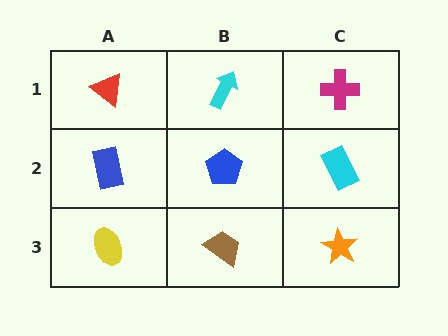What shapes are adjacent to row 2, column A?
A red triangle (row 1, column A), a yellow ellipse (row 3, column A), a blue pentagon (row 2, column B).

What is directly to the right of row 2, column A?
A blue pentagon.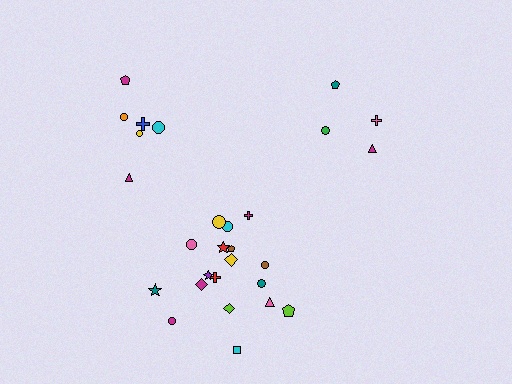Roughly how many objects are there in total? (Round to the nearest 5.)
Roughly 30 objects in total.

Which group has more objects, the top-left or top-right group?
The top-left group.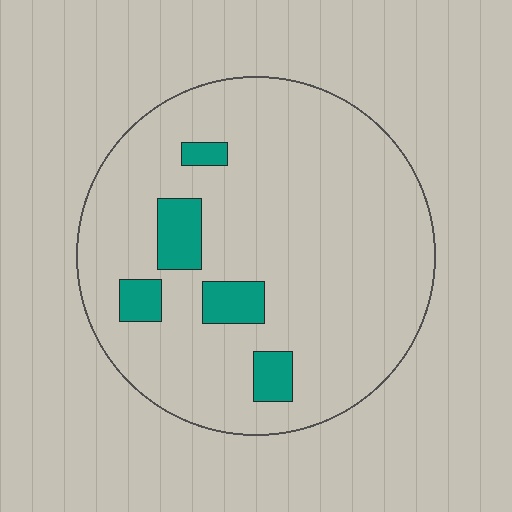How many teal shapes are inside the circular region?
5.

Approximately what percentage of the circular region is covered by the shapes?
Approximately 10%.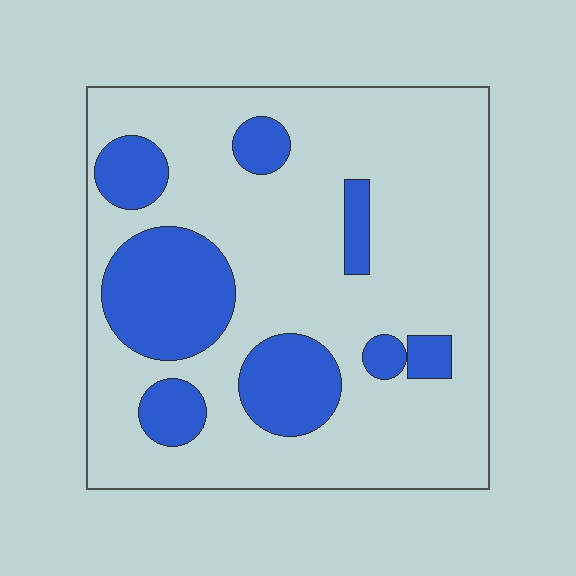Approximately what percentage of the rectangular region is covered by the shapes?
Approximately 25%.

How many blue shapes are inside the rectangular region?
8.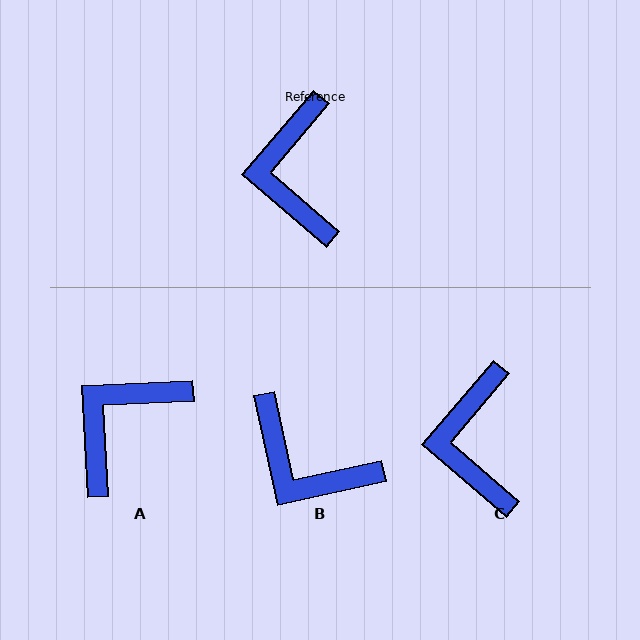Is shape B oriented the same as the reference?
No, it is off by about 53 degrees.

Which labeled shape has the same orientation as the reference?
C.